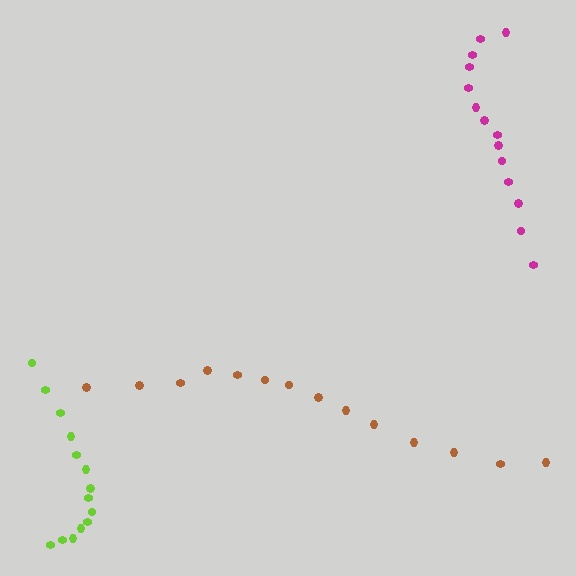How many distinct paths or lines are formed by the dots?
There are 3 distinct paths.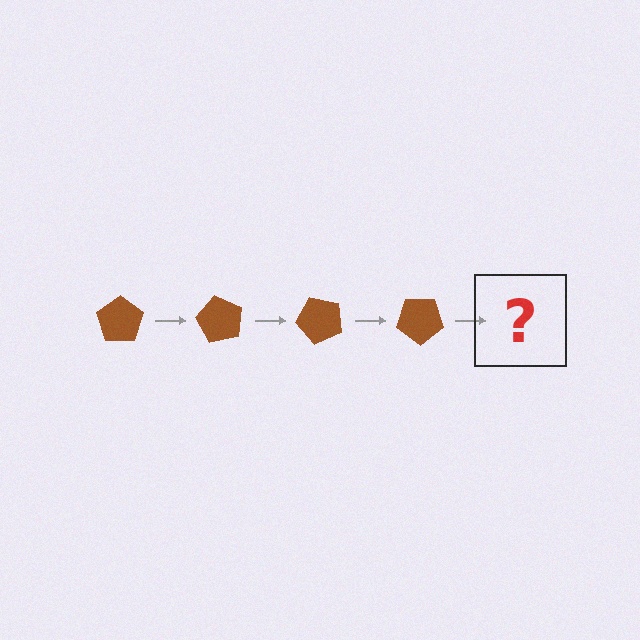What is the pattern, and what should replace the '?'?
The pattern is that the pentagon rotates 60 degrees each step. The '?' should be a brown pentagon rotated 240 degrees.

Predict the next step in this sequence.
The next step is a brown pentagon rotated 240 degrees.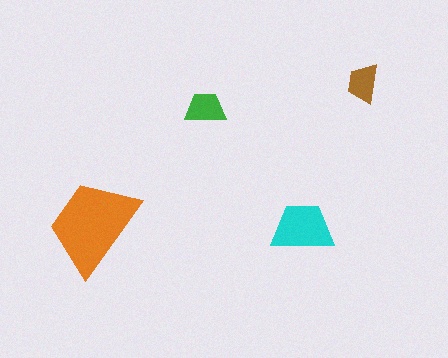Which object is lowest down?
The cyan trapezoid is bottommost.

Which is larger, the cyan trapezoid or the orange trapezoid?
The orange one.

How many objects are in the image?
There are 4 objects in the image.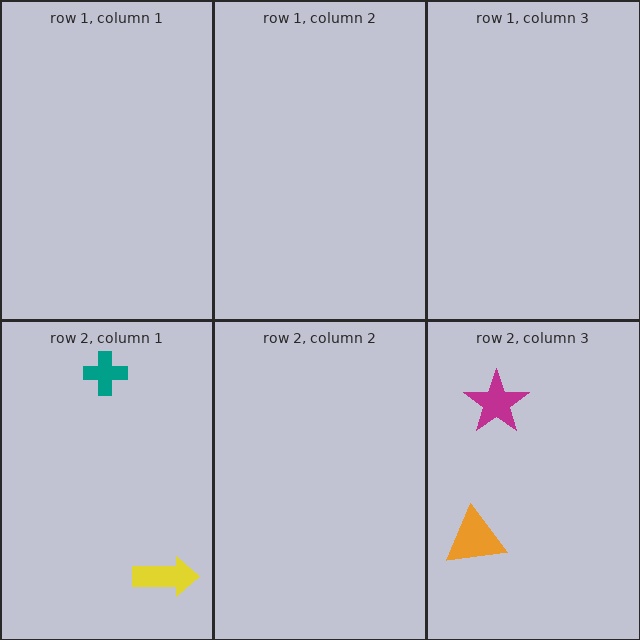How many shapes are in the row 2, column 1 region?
2.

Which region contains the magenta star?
The row 2, column 3 region.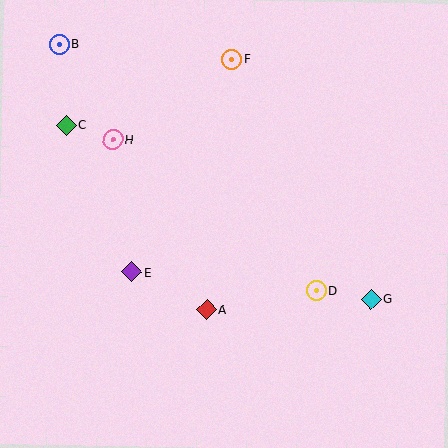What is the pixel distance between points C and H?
The distance between C and H is 49 pixels.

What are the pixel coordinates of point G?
Point G is at (371, 299).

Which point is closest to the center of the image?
Point A at (207, 310) is closest to the center.